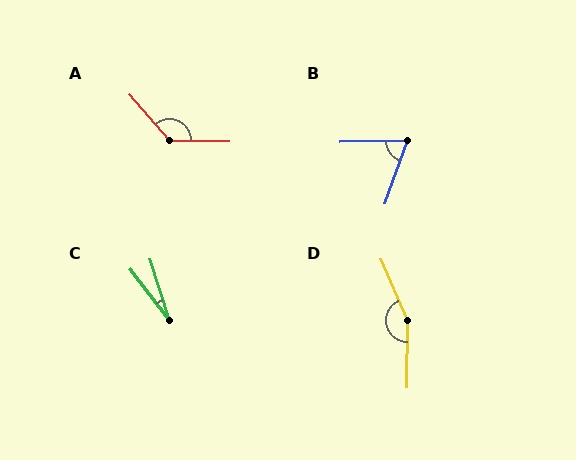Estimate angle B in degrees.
Approximately 70 degrees.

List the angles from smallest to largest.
C (20°), B (70°), A (132°), D (156°).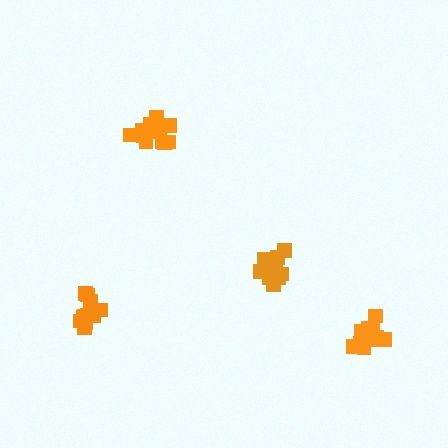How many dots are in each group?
Group 1: 14 dots, Group 2: 13 dots, Group 3: 15 dots, Group 4: 12 dots (54 total).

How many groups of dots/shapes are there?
There are 4 groups.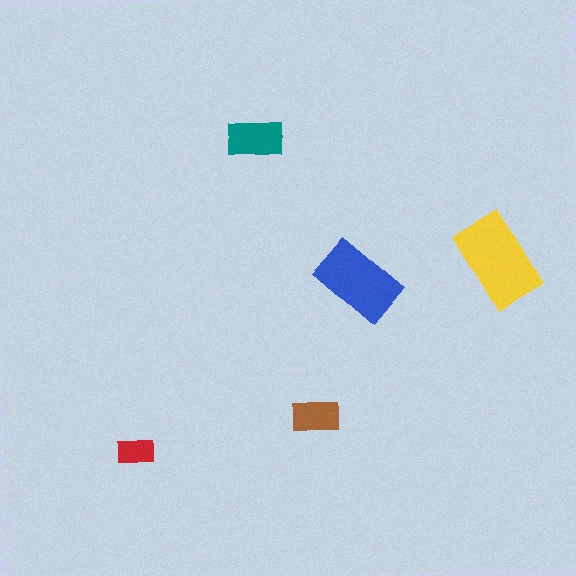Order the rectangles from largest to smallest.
the yellow one, the blue one, the teal one, the brown one, the red one.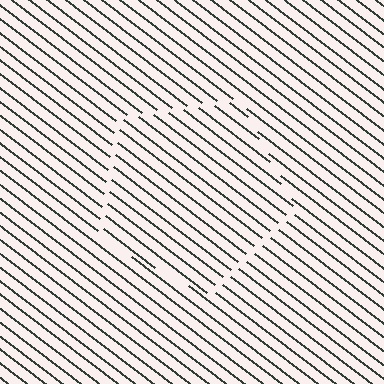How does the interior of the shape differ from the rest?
The interior of the shape contains the same grating, shifted by half a period — the contour is defined by the phase discontinuity where line-ends from the inner and outer gratings abut.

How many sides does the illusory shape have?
5 sides — the line-ends trace a pentagon.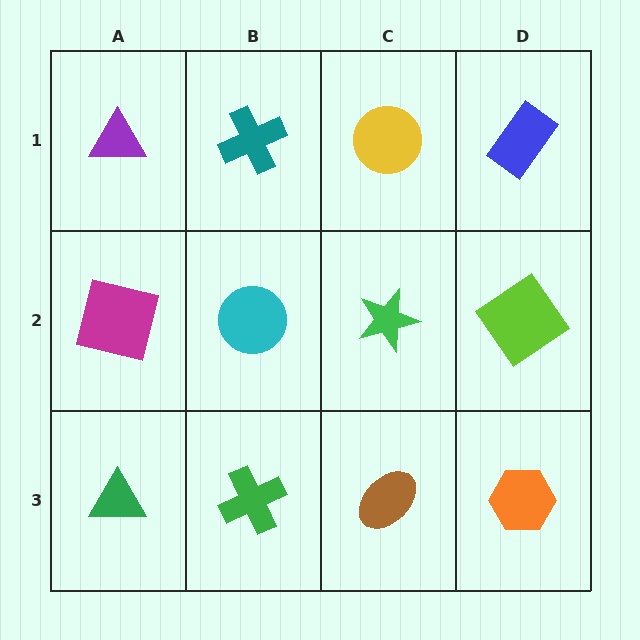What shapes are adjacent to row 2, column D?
A blue rectangle (row 1, column D), an orange hexagon (row 3, column D), a green star (row 2, column C).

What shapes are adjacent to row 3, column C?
A green star (row 2, column C), a green cross (row 3, column B), an orange hexagon (row 3, column D).